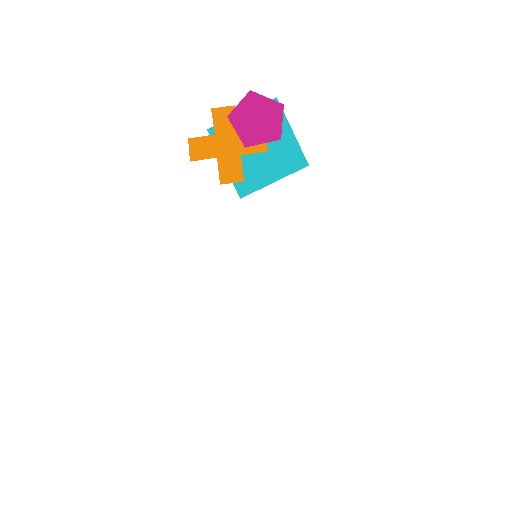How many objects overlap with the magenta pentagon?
2 objects overlap with the magenta pentagon.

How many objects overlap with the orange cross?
2 objects overlap with the orange cross.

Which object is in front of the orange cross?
The magenta pentagon is in front of the orange cross.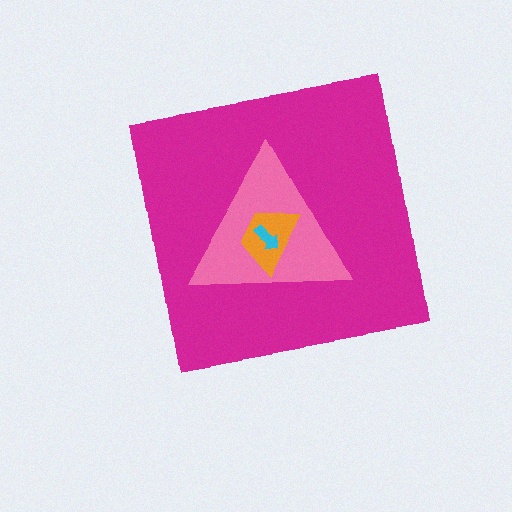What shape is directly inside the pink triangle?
The orange trapezoid.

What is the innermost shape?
The cyan arrow.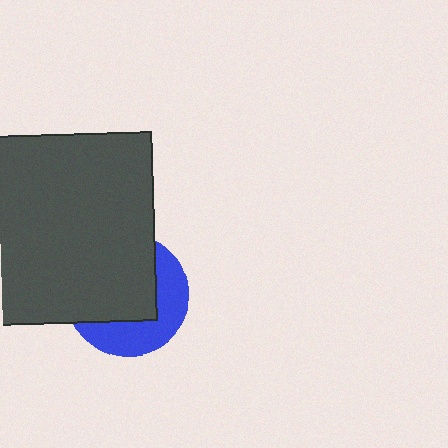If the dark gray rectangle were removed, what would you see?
You would see the complete blue circle.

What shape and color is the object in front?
The object in front is a dark gray rectangle.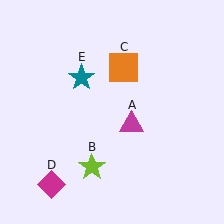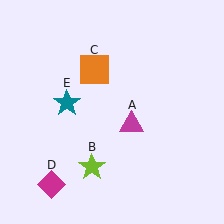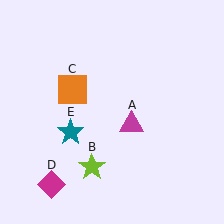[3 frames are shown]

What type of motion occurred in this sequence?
The orange square (object C), teal star (object E) rotated counterclockwise around the center of the scene.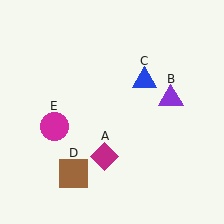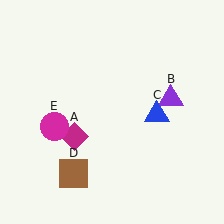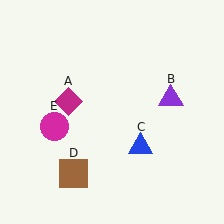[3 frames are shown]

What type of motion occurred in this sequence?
The magenta diamond (object A), blue triangle (object C) rotated clockwise around the center of the scene.